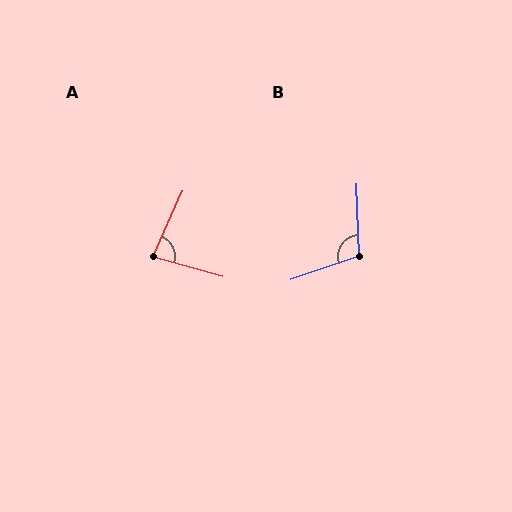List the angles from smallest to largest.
A (82°), B (107°).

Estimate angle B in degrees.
Approximately 107 degrees.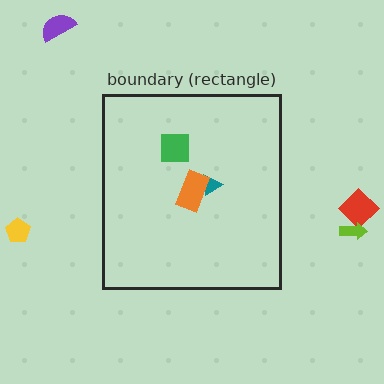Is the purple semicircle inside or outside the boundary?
Outside.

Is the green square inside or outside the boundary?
Inside.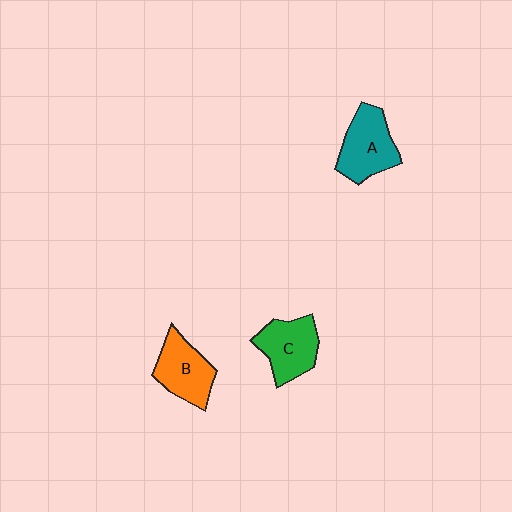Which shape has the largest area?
Shape A (teal).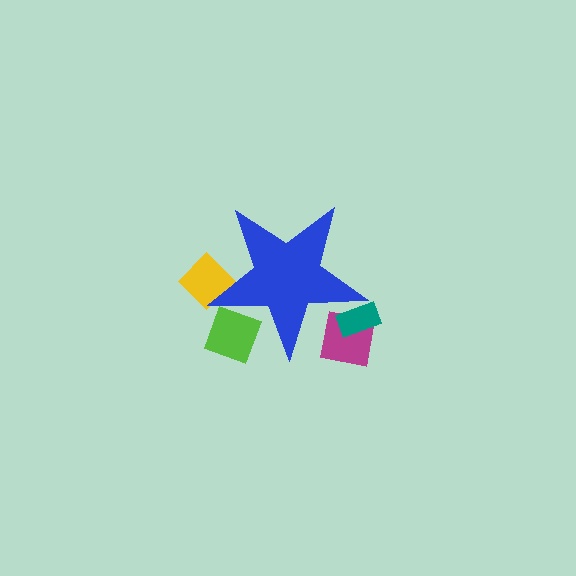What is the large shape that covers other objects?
A blue star.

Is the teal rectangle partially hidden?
Yes, the teal rectangle is partially hidden behind the blue star.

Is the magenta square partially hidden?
Yes, the magenta square is partially hidden behind the blue star.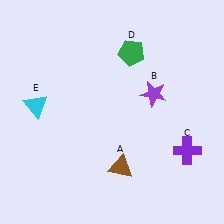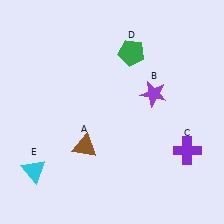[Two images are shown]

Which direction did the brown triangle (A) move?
The brown triangle (A) moved left.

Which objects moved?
The objects that moved are: the brown triangle (A), the cyan triangle (E).